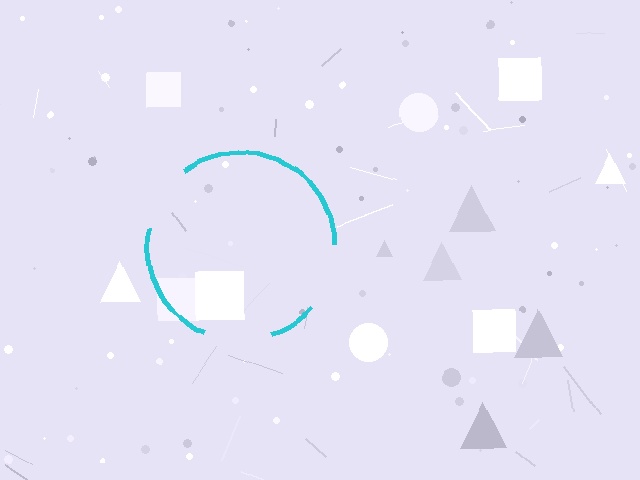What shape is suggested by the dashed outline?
The dashed outline suggests a circle.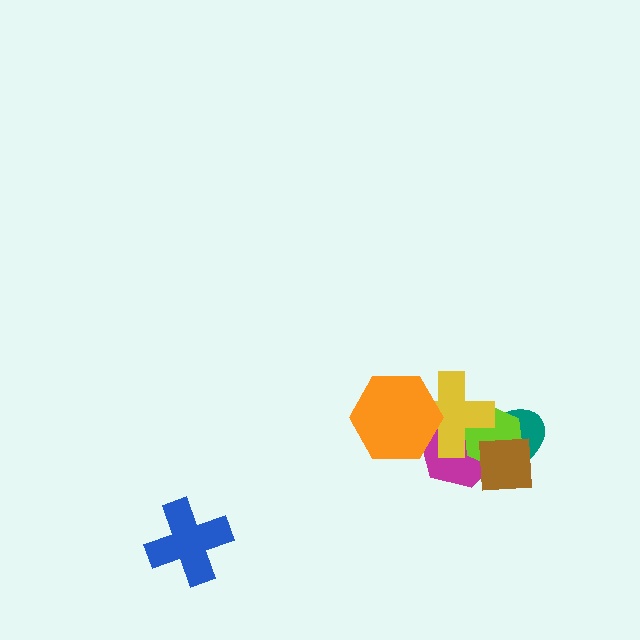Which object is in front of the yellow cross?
The orange hexagon is in front of the yellow cross.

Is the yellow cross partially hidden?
Yes, it is partially covered by another shape.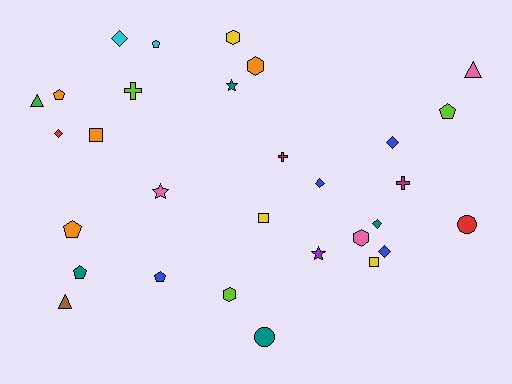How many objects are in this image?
There are 30 objects.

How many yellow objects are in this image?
There are 3 yellow objects.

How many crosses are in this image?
There are 3 crosses.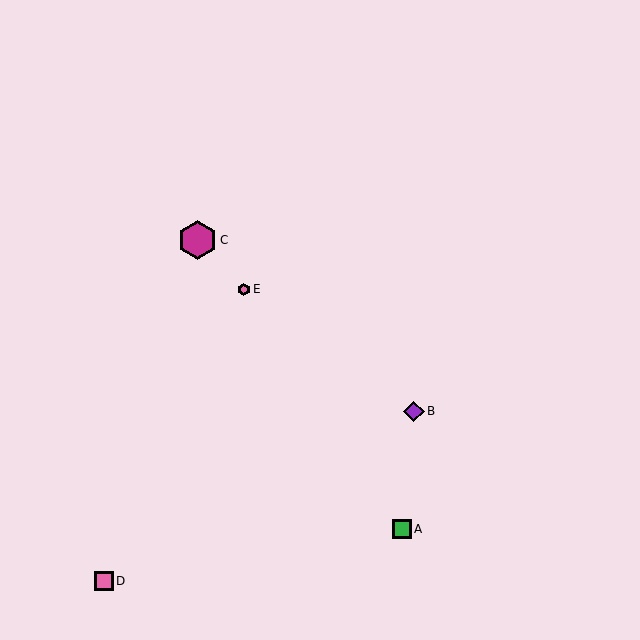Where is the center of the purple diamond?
The center of the purple diamond is at (414, 411).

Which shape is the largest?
The magenta hexagon (labeled C) is the largest.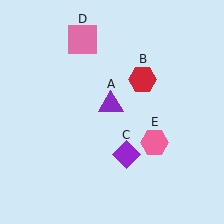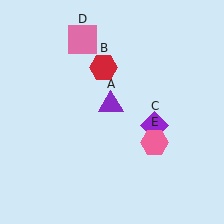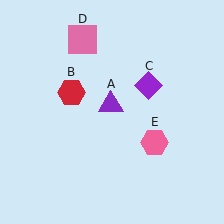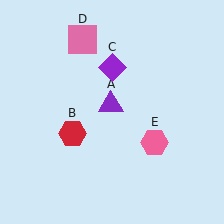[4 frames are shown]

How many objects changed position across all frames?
2 objects changed position: red hexagon (object B), purple diamond (object C).